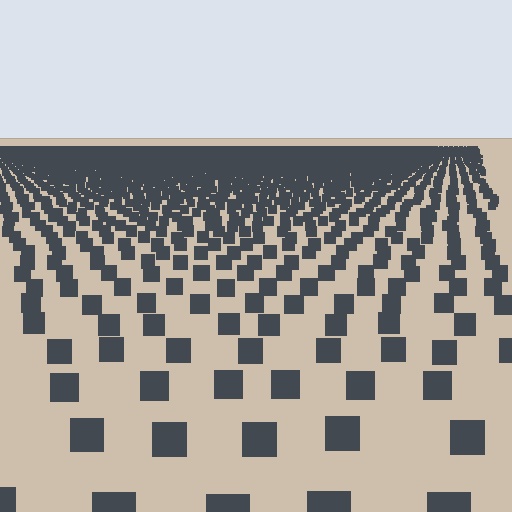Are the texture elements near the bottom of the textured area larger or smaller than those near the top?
Larger. Near the bottom, elements are closer to the viewer and appear at a bigger on-screen size.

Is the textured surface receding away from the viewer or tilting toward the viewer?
The surface is receding away from the viewer. Texture elements get smaller and denser toward the top.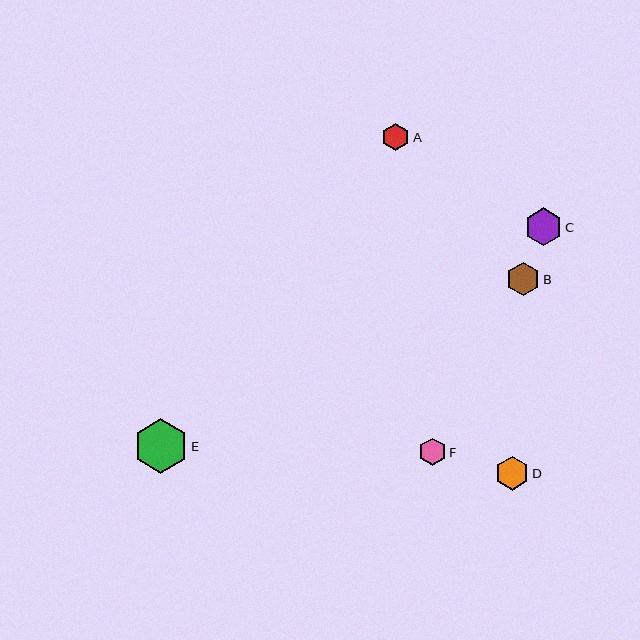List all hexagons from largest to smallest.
From largest to smallest: E, C, D, B, A, F.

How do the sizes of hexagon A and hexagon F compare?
Hexagon A and hexagon F are approximately the same size.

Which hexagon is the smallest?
Hexagon F is the smallest with a size of approximately 28 pixels.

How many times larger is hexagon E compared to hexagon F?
Hexagon E is approximately 2.0 times the size of hexagon F.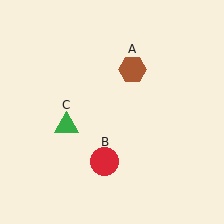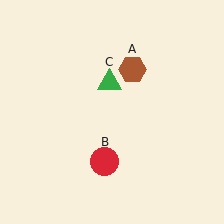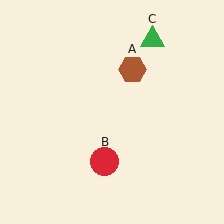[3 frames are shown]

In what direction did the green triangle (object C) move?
The green triangle (object C) moved up and to the right.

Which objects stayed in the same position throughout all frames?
Brown hexagon (object A) and red circle (object B) remained stationary.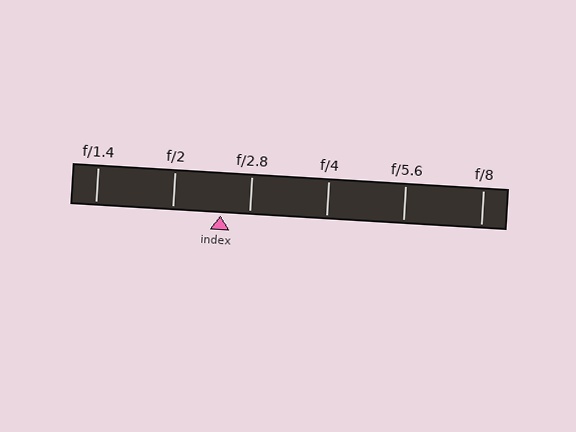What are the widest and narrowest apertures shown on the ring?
The widest aperture shown is f/1.4 and the narrowest is f/8.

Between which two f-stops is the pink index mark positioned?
The index mark is between f/2 and f/2.8.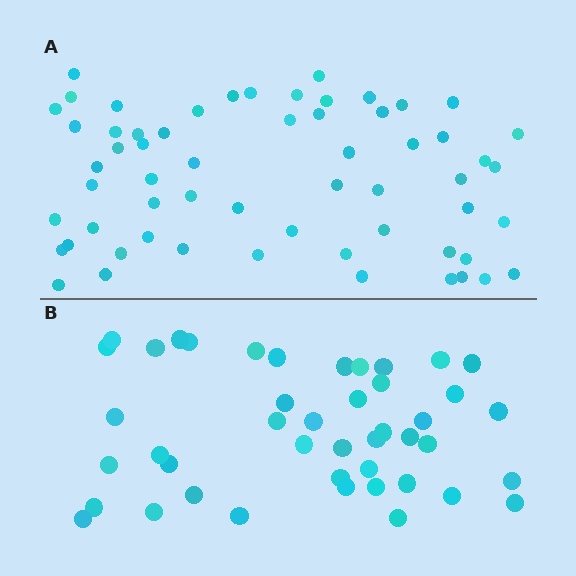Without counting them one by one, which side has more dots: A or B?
Region A (the top region) has more dots.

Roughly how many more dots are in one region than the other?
Region A has approximately 15 more dots than region B.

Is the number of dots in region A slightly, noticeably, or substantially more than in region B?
Region A has noticeably more, but not dramatically so. The ratio is roughly 1.4 to 1.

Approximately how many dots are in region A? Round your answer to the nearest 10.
About 60 dots.